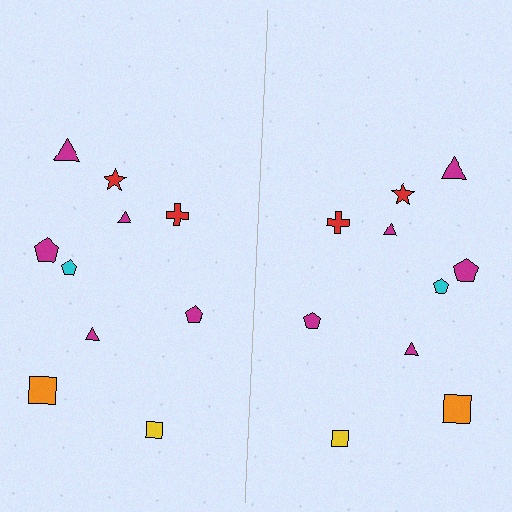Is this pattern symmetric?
Yes, this pattern has bilateral (reflection) symmetry.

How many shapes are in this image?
There are 20 shapes in this image.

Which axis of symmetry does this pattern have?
The pattern has a vertical axis of symmetry running through the center of the image.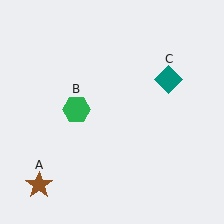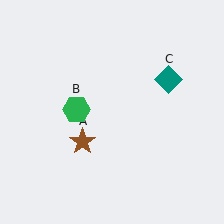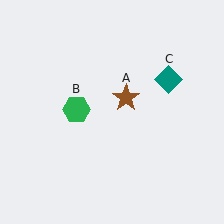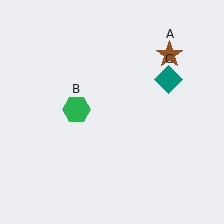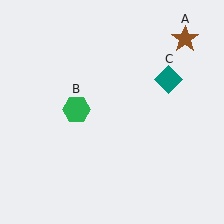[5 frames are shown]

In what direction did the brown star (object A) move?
The brown star (object A) moved up and to the right.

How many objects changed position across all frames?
1 object changed position: brown star (object A).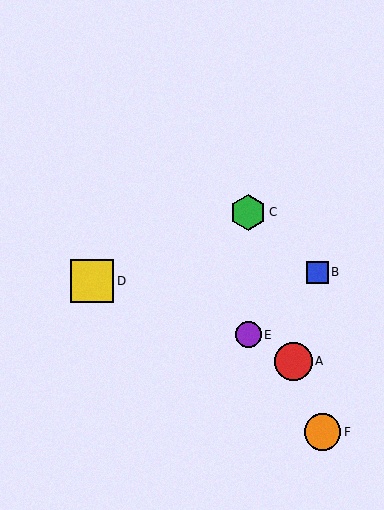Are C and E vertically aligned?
Yes, both are at x≈248.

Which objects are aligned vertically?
Objects C, E are aligned vertically.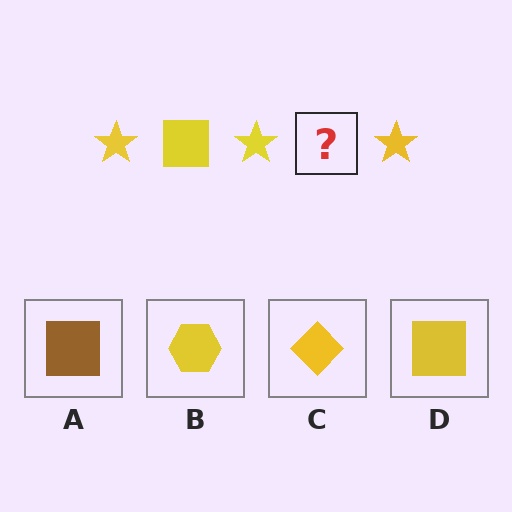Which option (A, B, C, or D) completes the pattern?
D.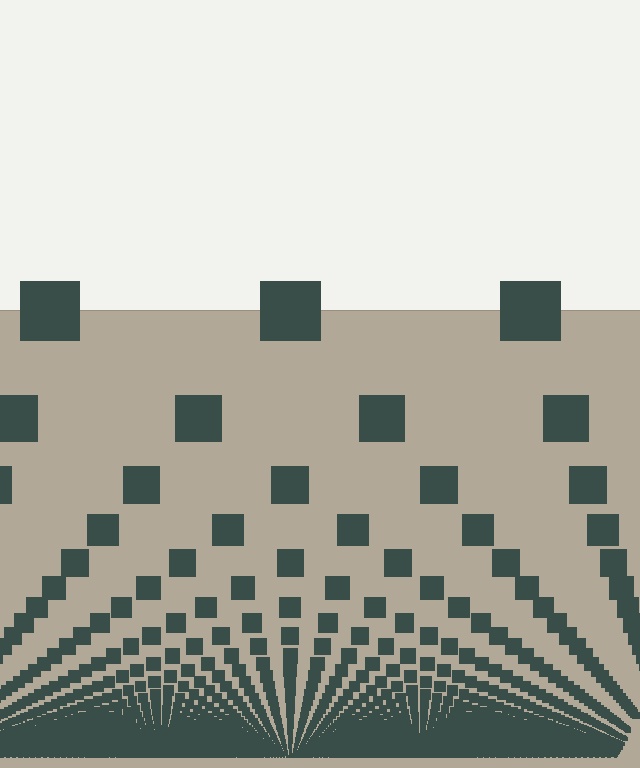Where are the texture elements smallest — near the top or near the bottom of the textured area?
Near the bottom.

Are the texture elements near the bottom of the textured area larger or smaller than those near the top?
Smaller. The gradient is inverted — elements near the bottom are smaller and denser.